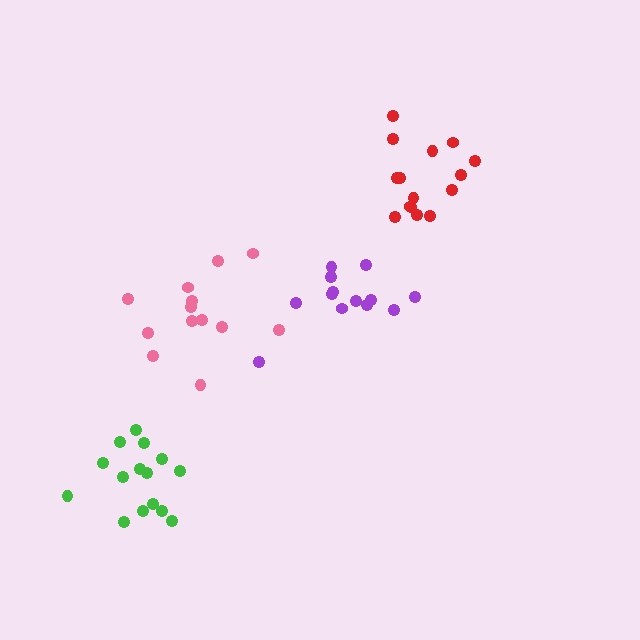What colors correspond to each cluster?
The clusters are colored: red, purple, green, pink.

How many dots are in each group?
Group 1: 15 dots, Group 2: 13 dots, Group 3: 15 dots, Group 4: 13 dots (56 total).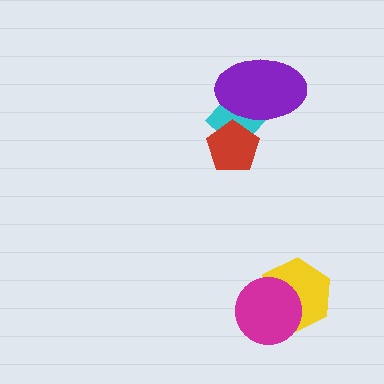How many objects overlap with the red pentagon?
2 objects overlap with the red pentagon.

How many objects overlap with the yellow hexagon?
1 object overlaps with the yellow hexagon.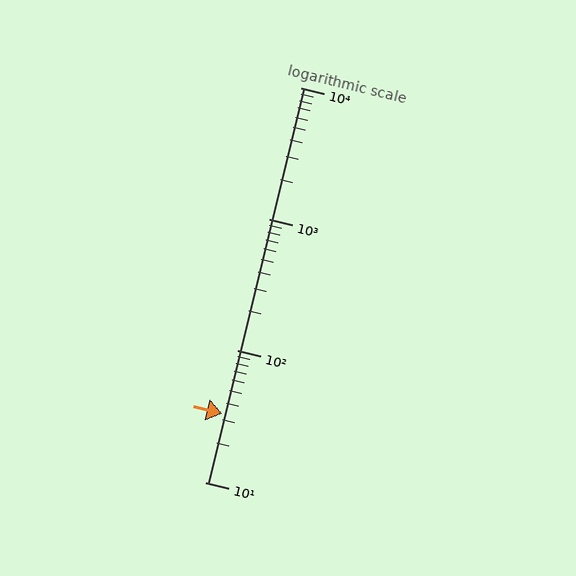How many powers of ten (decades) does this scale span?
The scale spans 3 decades, from 10 to 10000.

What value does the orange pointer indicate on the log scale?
The pointer indicates approximately 33.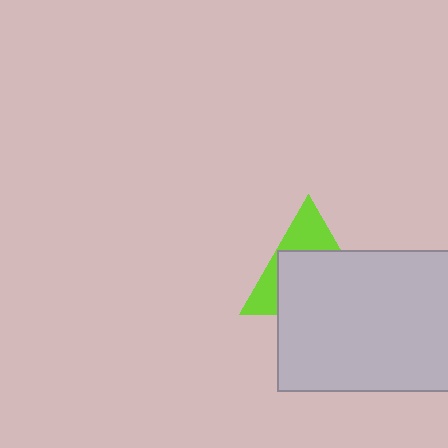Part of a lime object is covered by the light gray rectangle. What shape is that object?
It is a triangle.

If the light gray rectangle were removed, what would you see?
You would see the complete lime triangle.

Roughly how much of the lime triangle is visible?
A small part of it is visible (roughly 37%).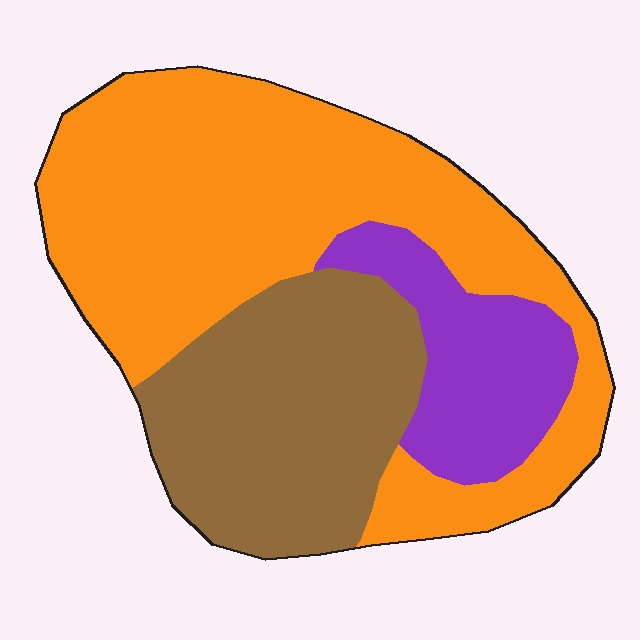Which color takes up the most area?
Orange, at roughly 55%.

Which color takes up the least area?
Purple, at roughly 15%.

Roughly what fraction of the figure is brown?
Brown takes up about one third (1/3) of the figure.